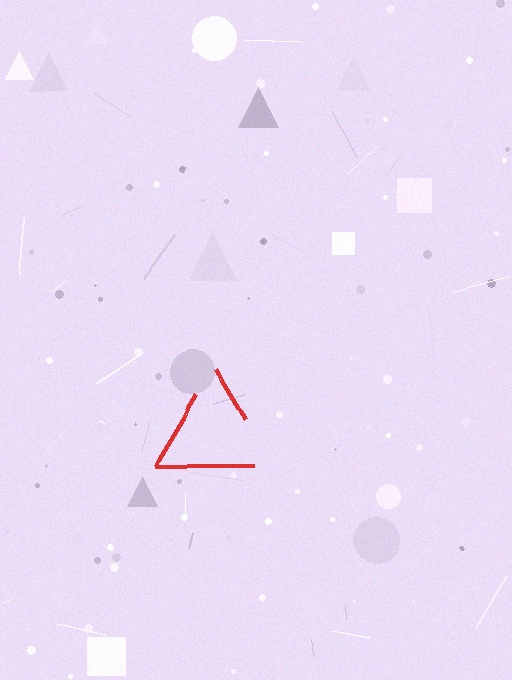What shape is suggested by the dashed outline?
The dashed outline suggests a triangle.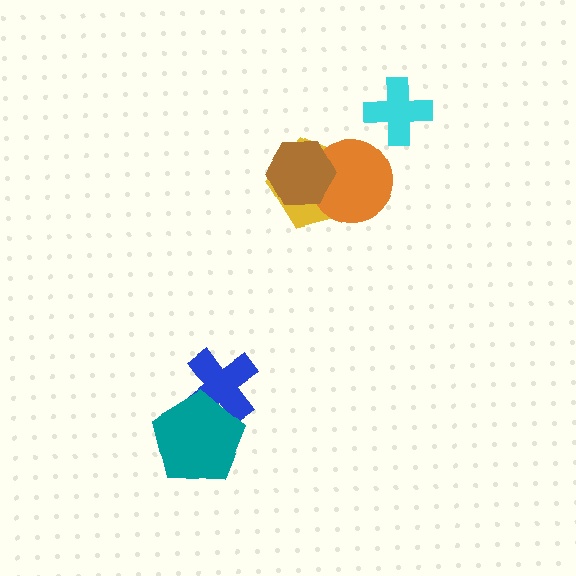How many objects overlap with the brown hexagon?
2 objects overlap with the brown hexagon.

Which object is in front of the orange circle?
The brown hexagon is in front of the orange circle.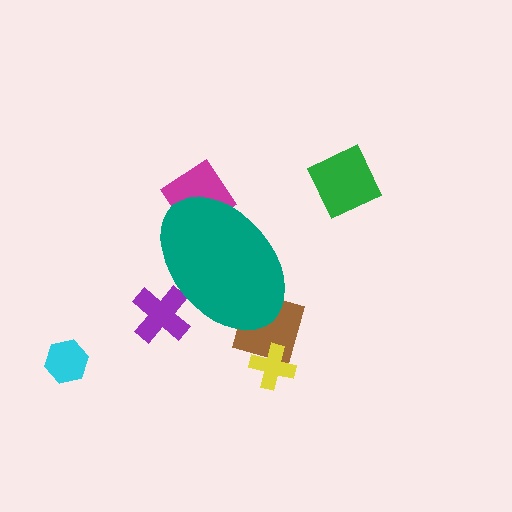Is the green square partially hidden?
No, the green square is fully visible.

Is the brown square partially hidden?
Yes, the brown square is partially hidden behind the teal ellipse.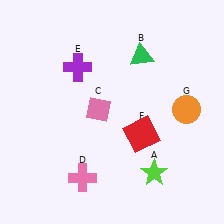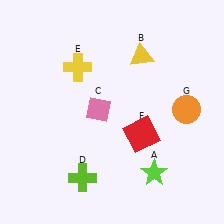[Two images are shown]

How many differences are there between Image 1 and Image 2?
There are 3 differences between the two images.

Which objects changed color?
B changed from green to yellow. D changed from pink to lime. E changed from purple to yellow.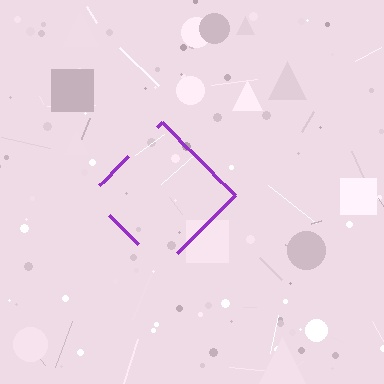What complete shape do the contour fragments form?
The contour fragments form a diamond.